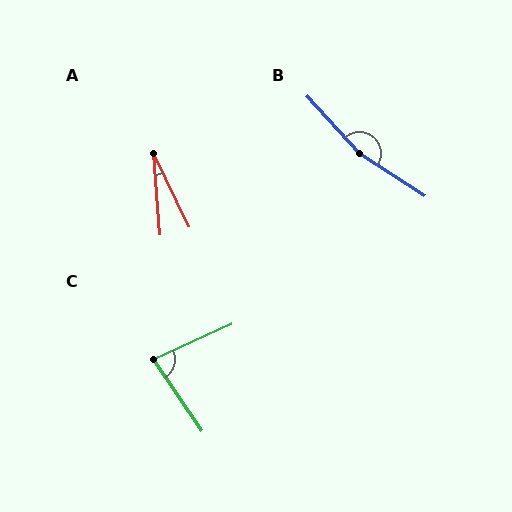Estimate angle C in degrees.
Approximately 81 degrees.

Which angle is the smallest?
A, at approximately 21 degrees.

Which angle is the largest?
B, at approximately 166 degrees.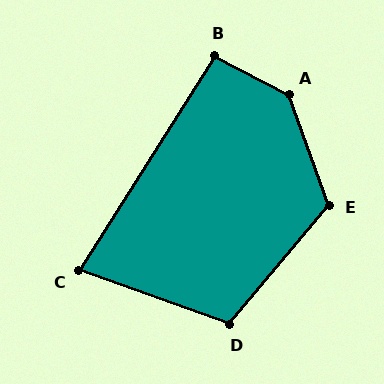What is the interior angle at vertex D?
Approximately 110 degrees (obtuse).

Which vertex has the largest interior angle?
A, at approximately 137 degrees.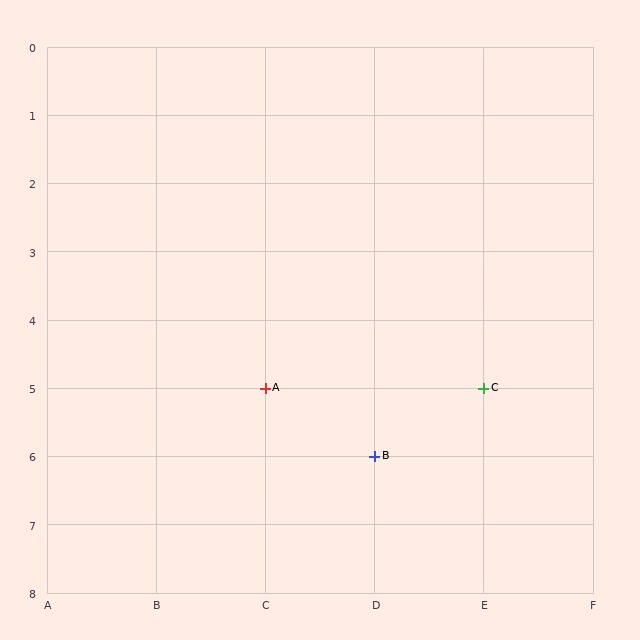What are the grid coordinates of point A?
Point A is at grid coordinates (C, 5).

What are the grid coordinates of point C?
Point C is at grid coordinates (E, 5).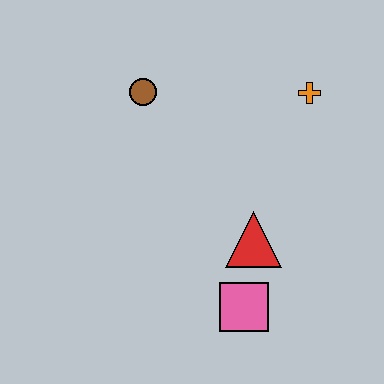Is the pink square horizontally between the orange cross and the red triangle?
No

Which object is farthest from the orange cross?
The pink square is farthest from the orange cross.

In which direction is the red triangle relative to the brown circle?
The red triangle is below the brown circle.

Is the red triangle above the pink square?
Yes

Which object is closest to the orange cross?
The red triangle is closest to the orange cross.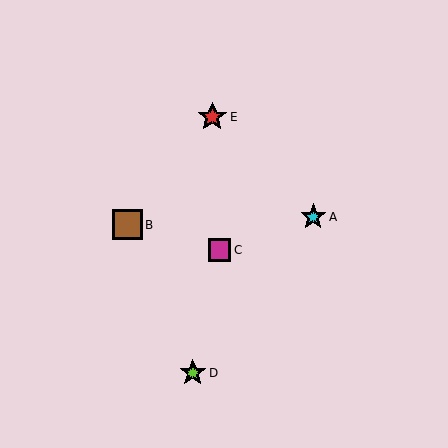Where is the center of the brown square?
The center of the brown square is at (127, 225).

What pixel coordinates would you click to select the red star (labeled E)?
Click at (212, 117) to select the red star E.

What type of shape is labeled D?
Shape D is a lime star.